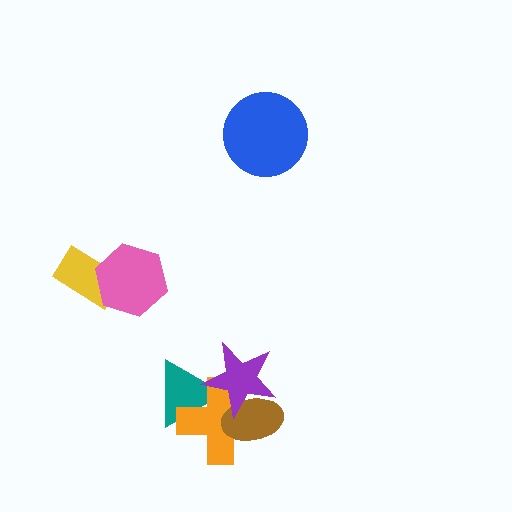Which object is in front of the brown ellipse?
The purple star is in front of the brown ellipse.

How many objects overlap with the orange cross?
3 objects overlap with the orange cross.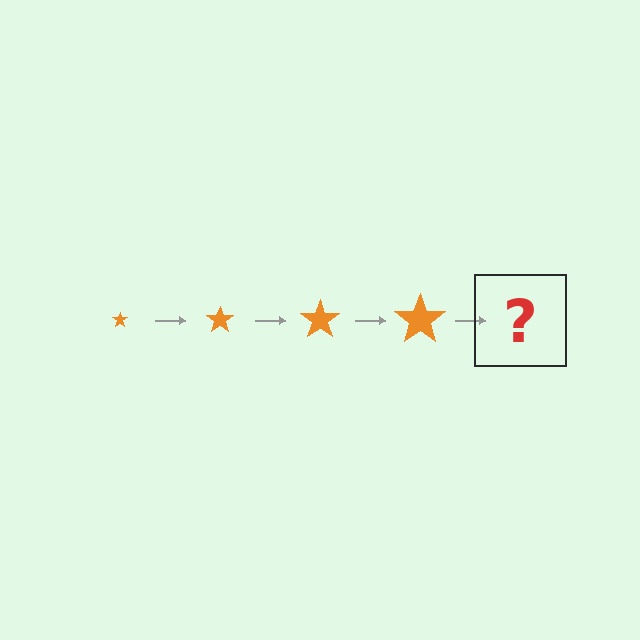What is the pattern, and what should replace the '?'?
The pattern is that the star gets progressively larger each step. The '?' should be an orange star, larger than the previous one.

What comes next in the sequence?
The next element should be an orange star, larger than the previous one.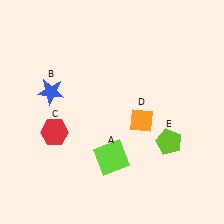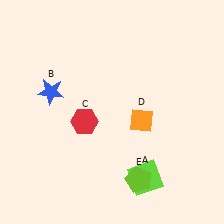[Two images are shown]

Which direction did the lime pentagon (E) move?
The lime pentagon (E) moved down.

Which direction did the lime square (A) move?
The lime square (A) moved right.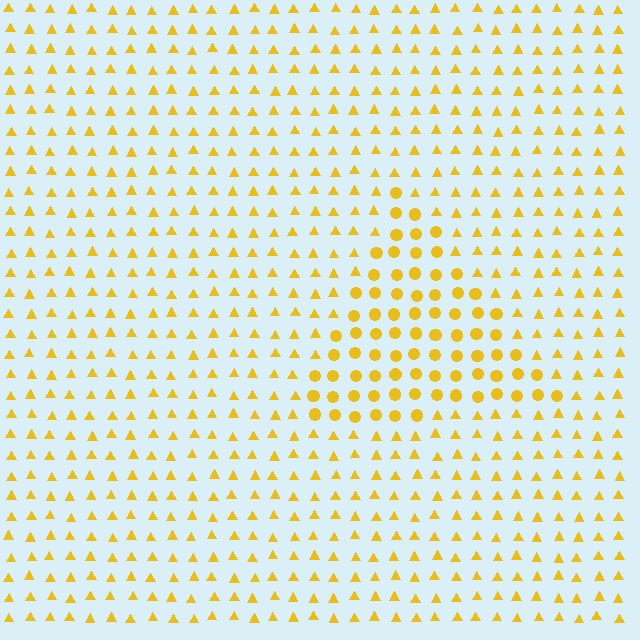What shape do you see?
I see a triangle.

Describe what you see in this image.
The image is filled with small yellow elements arranged in a uniform grid. A triangle-shaped region contains circles, while the surrounding area contains triangles. The boundary is defined purely by the change in element shape.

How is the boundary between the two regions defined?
The boundary is defined by a change in element shape: circles inside vs. triangles outside. All elements share the same color and spacing.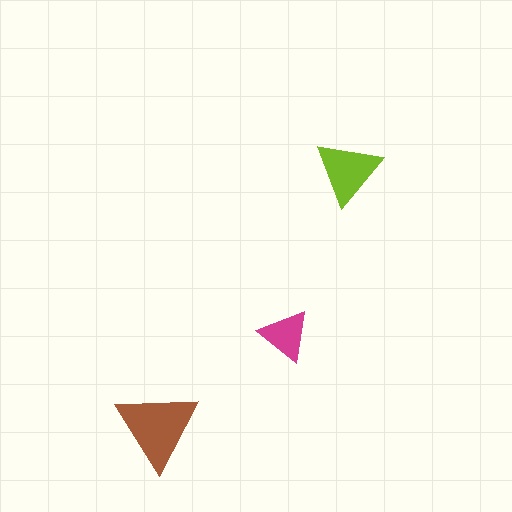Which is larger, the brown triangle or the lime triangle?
The brown one.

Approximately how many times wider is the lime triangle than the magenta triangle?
About 1.5 times wider.